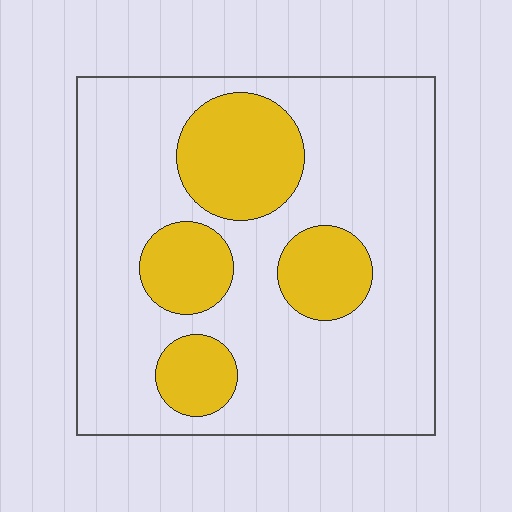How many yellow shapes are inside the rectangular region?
4.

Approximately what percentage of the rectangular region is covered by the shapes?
Approximately 25%.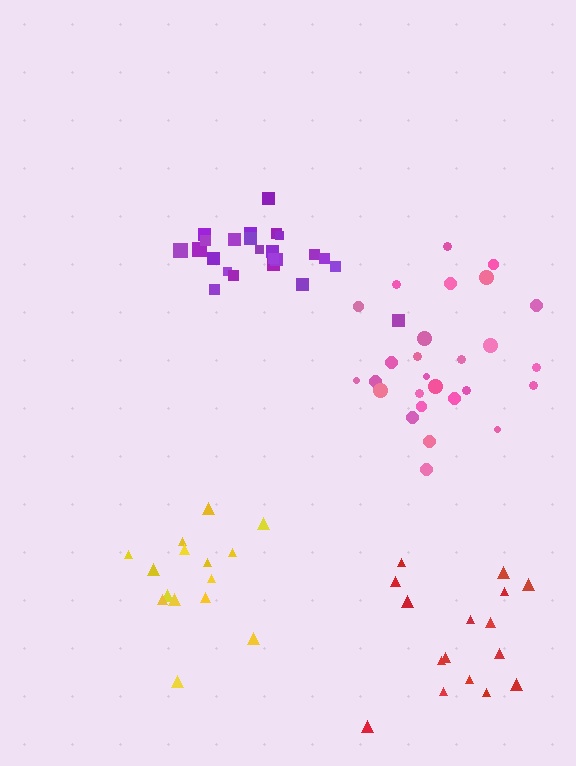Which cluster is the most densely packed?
Purple.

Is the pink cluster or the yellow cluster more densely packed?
Pink.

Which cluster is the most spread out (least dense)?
Red.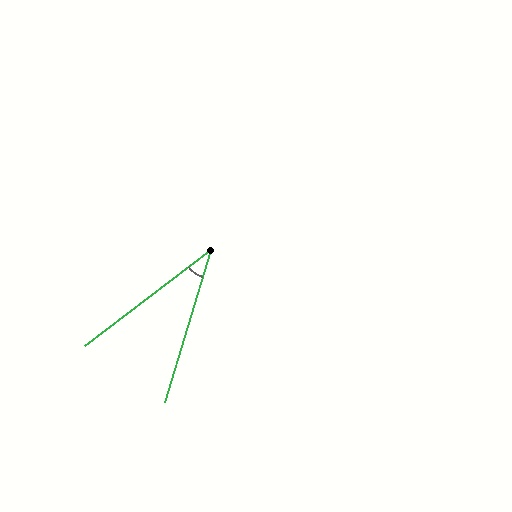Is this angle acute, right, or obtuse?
It is acute.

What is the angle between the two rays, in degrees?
Approximately 36 degrees.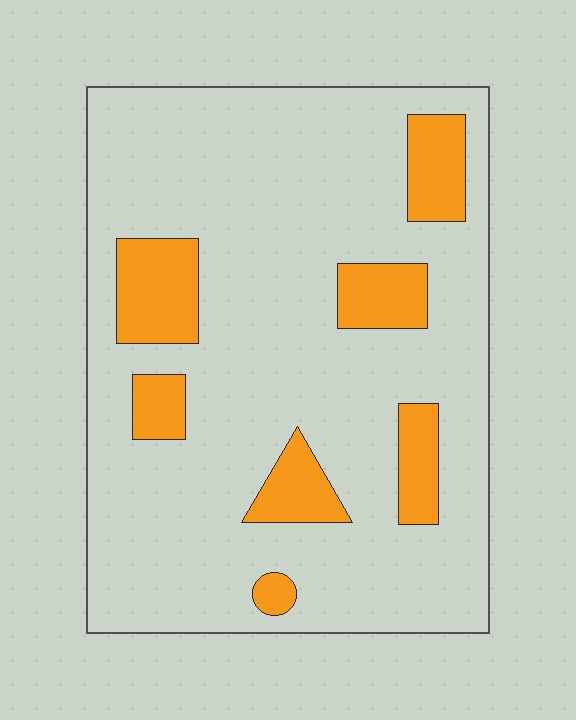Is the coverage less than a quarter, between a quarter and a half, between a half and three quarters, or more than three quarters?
Less than a quarter.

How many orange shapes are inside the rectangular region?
7.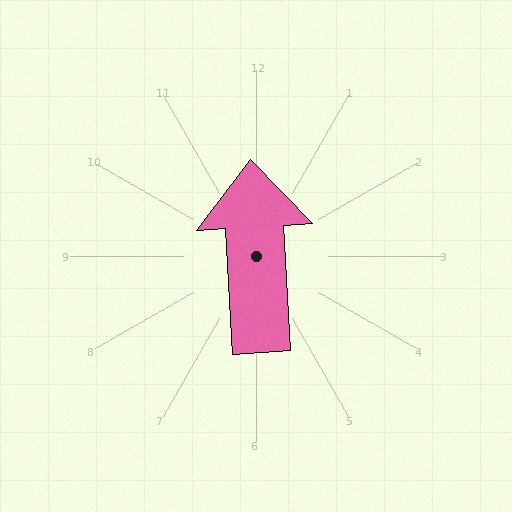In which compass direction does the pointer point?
North.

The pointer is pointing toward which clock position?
Roughly 12 o'clock.